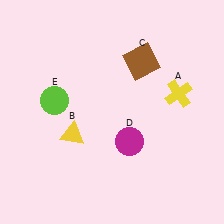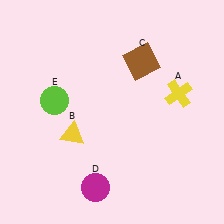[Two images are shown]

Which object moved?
The magenta circle (D) moved down.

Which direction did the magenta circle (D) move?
The magenta circle (D) moved down.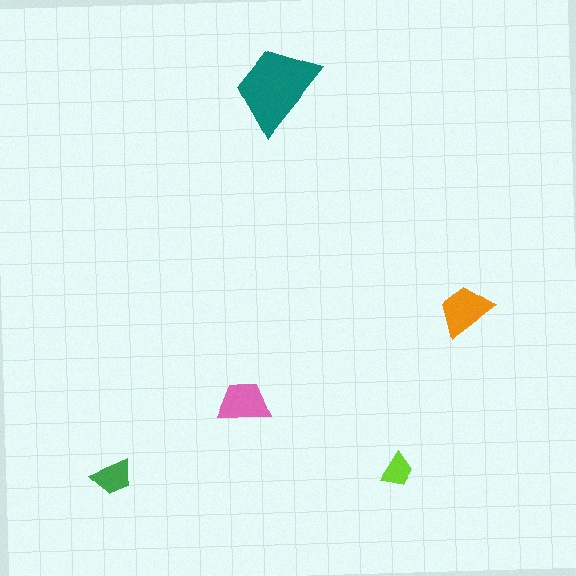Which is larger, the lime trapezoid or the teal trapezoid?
The teal one.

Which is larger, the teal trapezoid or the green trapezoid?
The teal one.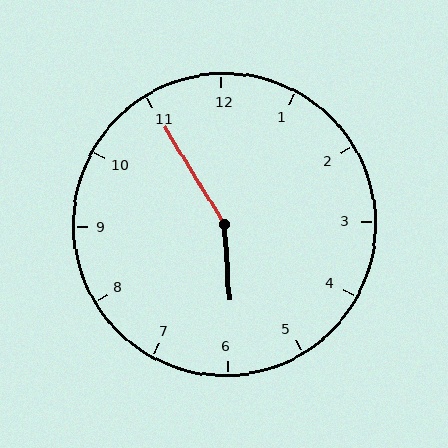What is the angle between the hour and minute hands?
Approximately 152 degrees.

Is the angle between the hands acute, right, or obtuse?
It is obtuse.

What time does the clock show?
5:55.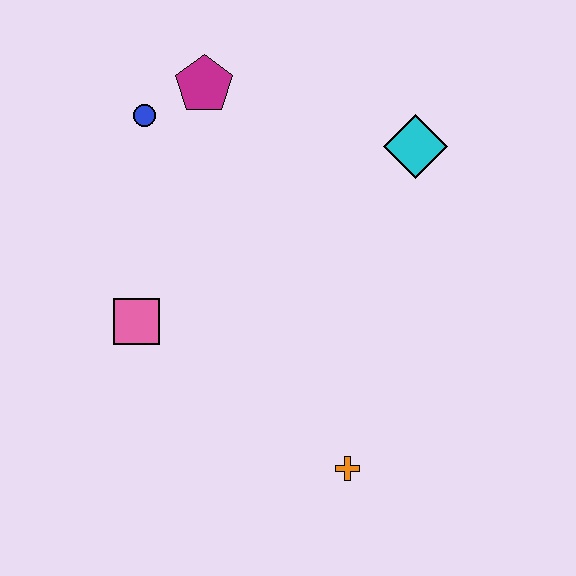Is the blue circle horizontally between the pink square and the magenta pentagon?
Yes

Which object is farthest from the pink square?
The cyan diamond is farthest from the pink square.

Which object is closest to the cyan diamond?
The magenta pentagon is closest to the cyan diamond.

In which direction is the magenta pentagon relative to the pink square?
The magenta pentagon is above the pink square.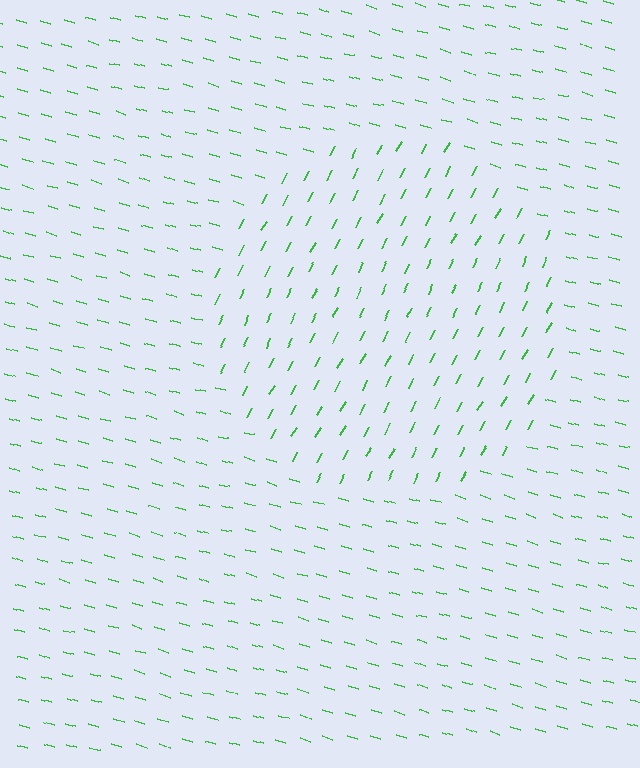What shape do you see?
I see a circle.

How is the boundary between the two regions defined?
The boundary is defined purely by a change in line orientation (approximately 78 degrees difference). All lines are the same color and thickness.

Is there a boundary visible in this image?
Yes, there is a texture boundary formed by a change in line orientation.